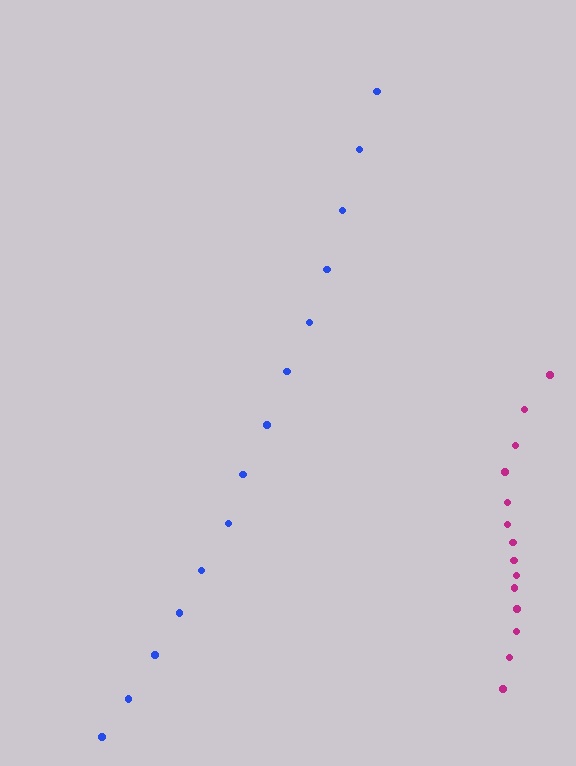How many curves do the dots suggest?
There are 2 distinct paths.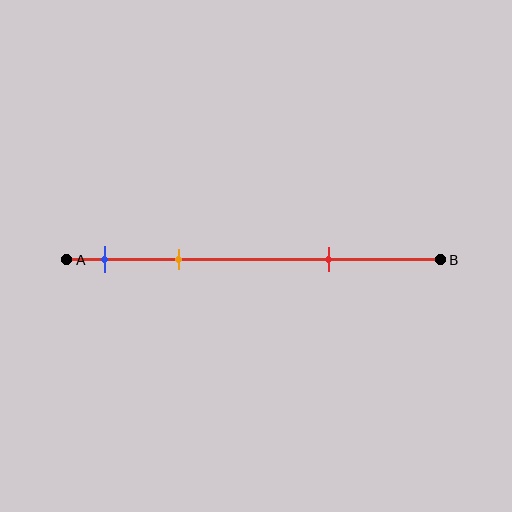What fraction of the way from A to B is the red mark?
The red mark is approximately 70% (0.7) of the way from A to B.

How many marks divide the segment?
There are 3 marks dividing the segment.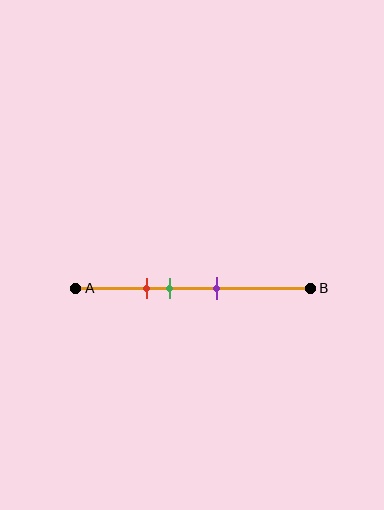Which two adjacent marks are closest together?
The red and green marks are the closest adjacent pair.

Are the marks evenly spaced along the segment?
Yes, the marks are approximately evenly spaced.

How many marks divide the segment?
There are 3 marks dividing the segment.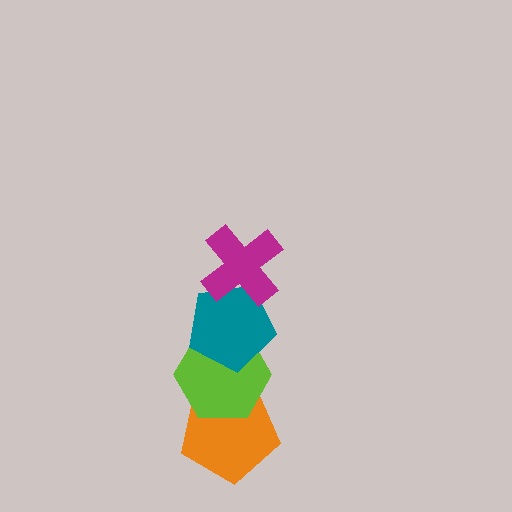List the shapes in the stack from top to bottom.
From top to bottom: the magenta cross, the teal pentagon, the lime hexagon, the orange pentagon.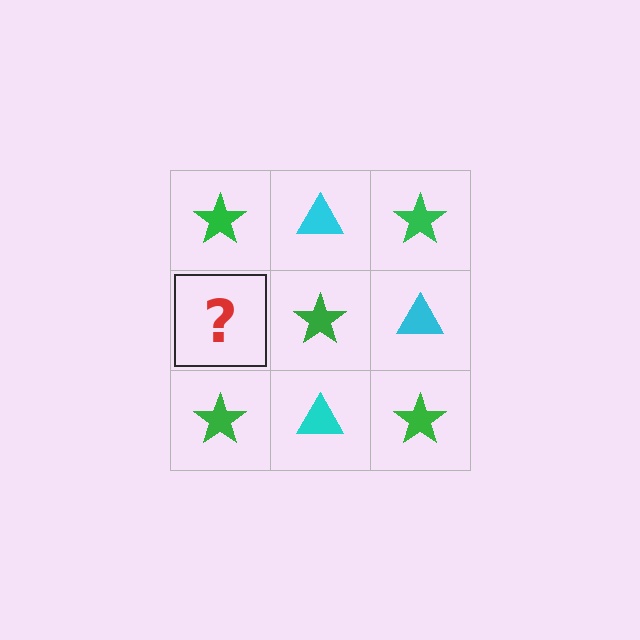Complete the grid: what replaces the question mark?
The question mark should be replaced with a cyan triangle.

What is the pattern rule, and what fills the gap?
The rule is that it alternates green star and cyan triangle in a checkerboard pattern. The gap should be filled with a cyan triangle.